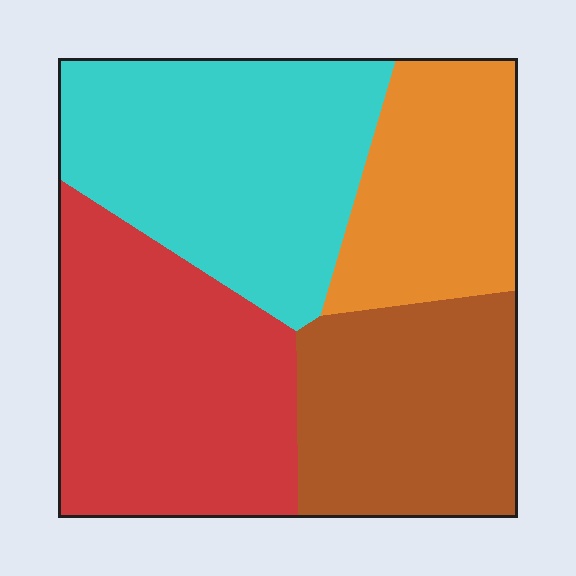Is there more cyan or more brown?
Cyan.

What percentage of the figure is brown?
Brown takes up about one fifth (1/5) of the figure.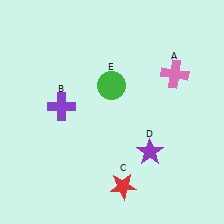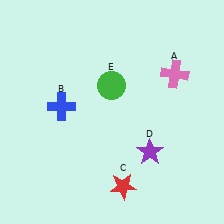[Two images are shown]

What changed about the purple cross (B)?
In Image 1, B is purple. In Image 2, it changed to blue.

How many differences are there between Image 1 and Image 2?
There is 1 difference between the two images.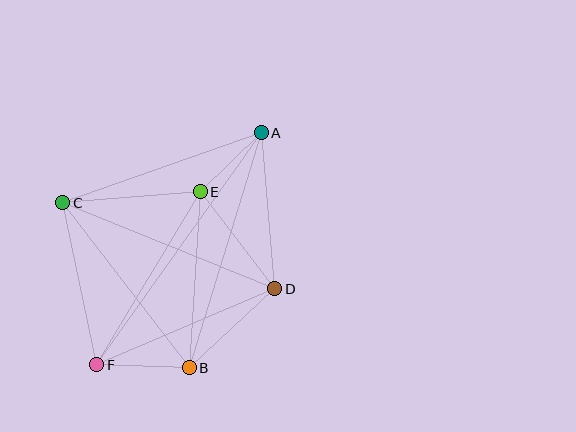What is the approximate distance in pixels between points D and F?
The distance between D and F is approximately 193 pixels.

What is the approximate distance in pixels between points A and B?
The distance between A and B is approximately 246 pixels.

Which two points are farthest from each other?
Points A and F are farthest from each other.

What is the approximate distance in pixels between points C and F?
The distance between C and F is approximately 165 pixels.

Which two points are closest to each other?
Points A and E are closest to each other.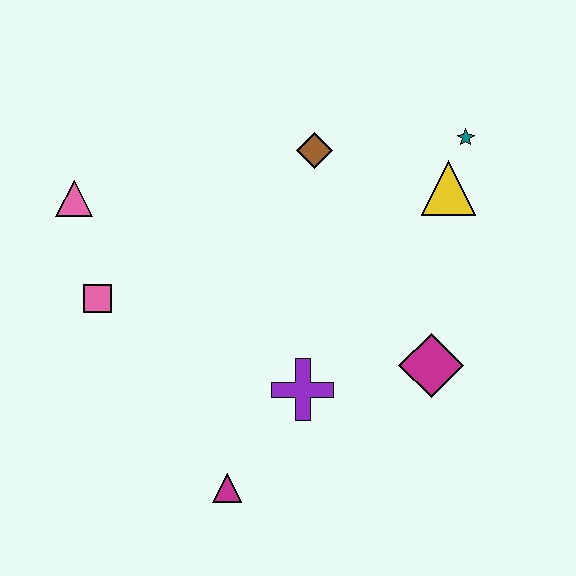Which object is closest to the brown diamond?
The yellow triangle is closest to the brown diamond.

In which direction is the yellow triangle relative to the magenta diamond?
The yellow triangle is above the magenta diamond.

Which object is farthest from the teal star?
The magenta triangle is farthest from the teal star.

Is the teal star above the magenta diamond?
Yes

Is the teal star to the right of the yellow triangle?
Yes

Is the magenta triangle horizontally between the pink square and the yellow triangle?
Yes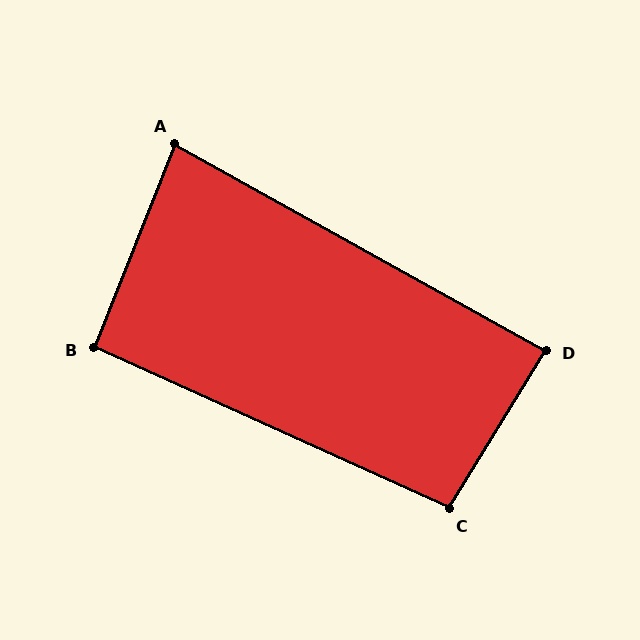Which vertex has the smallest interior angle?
A, at approximately 83 degrees.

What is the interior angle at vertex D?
Approximately 87 degrees (approximately right).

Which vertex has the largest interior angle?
C, at approximately 97 degrees.